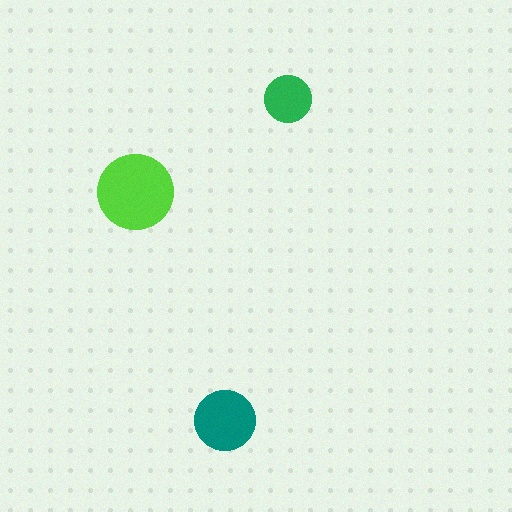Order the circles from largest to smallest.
the lime one, the teal one, the green one.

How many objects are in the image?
There are 3 objects in the image.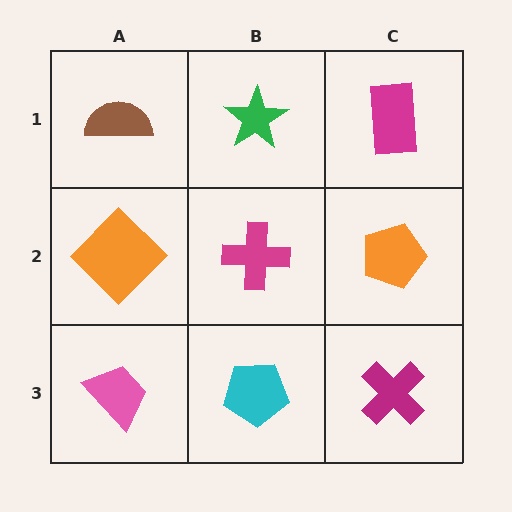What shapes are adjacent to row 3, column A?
An orange diamond (row 2, column A), a cyan pentagon (row 3, column B).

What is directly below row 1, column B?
A magenta cross.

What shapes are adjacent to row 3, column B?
A magenta cross (row 2, column B), a pink trapezoid (row 3, column A), a magenta cross (row 3, column C).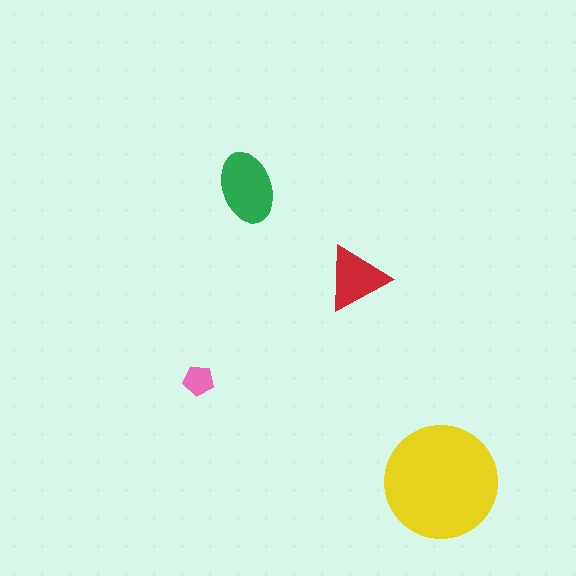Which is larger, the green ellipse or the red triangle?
The green ellipse.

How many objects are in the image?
There are 4 objects in the image.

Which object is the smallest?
The pink pentagon.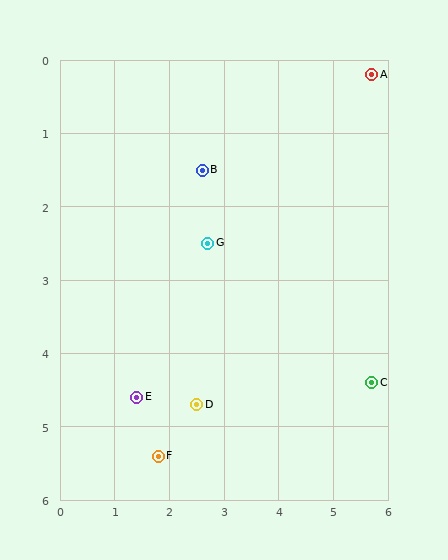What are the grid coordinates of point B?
Point B is at approximately (2.6, 1.5).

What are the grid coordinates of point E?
Point E is at approximately (1.4, 4.6).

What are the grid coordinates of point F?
Point F is at approximately (1.8, 5.4).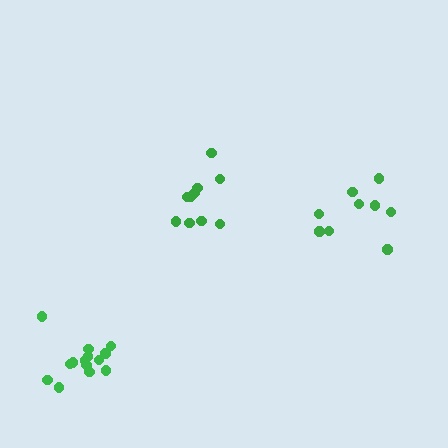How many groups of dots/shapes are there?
There are 3 groups.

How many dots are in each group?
Group 1: 10 dots, Group 2: 9 dots, Group 3: 14 dots (33 total).